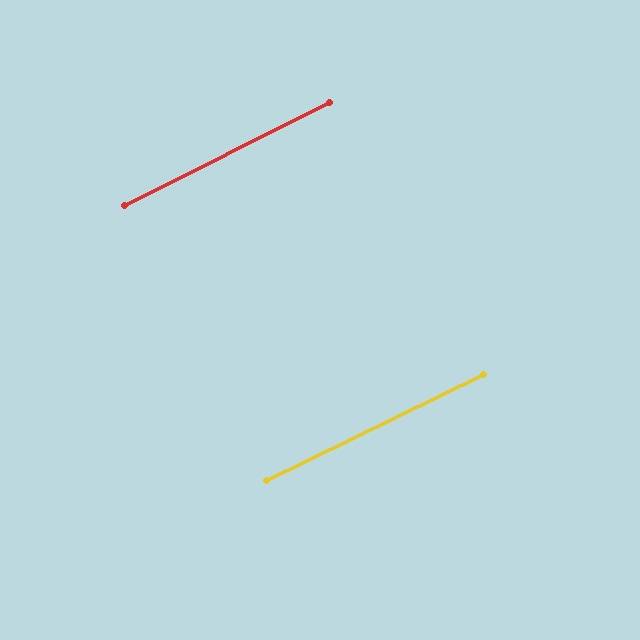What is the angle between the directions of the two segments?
Approximately 1 degree.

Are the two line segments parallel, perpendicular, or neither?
Parallel — their directions differ by only 0.5°.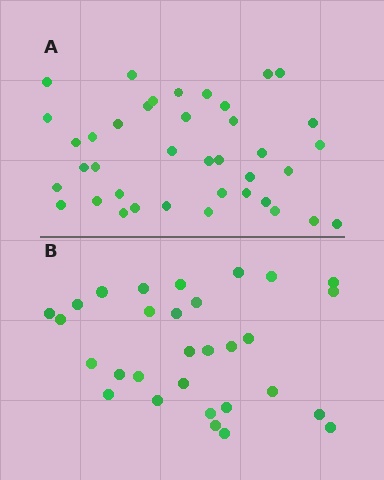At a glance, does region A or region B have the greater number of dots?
Region A (the top region) has more dots.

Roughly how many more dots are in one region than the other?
Region A has roughly 8 or so more dots than region B.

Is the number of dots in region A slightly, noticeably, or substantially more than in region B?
Region A has noticeably more, but not dramatically so. The ratio is roughly 1.3 to 1.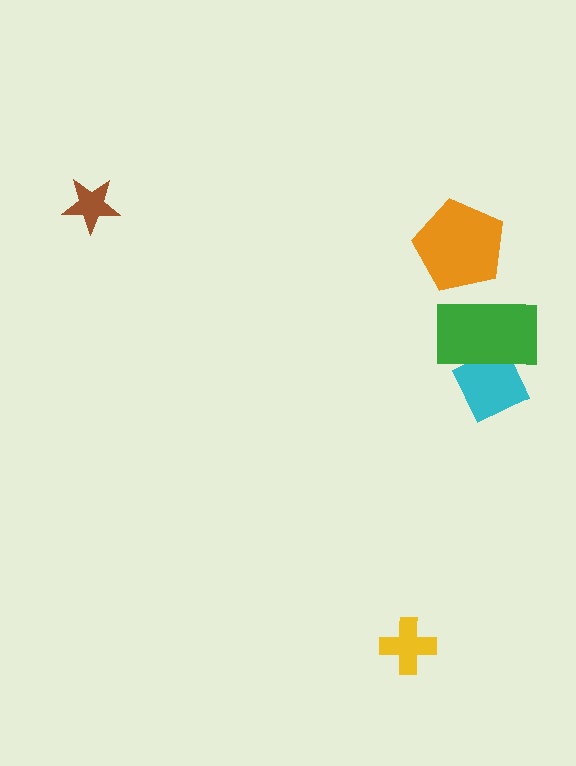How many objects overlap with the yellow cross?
0 objects overlap with the yellow cross.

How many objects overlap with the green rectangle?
1 object overlaps with the green rectangle.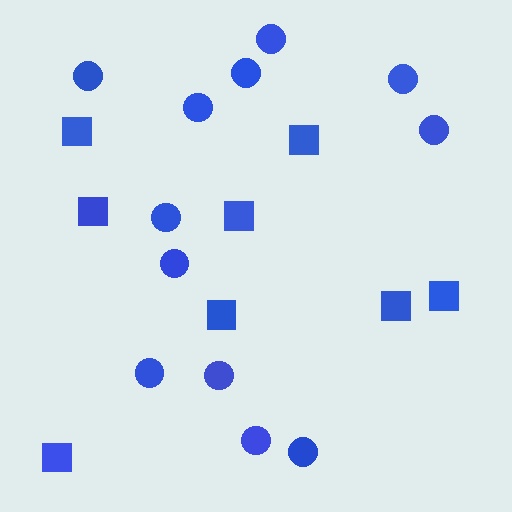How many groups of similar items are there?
There are 2 groups: one group of squares (8) and one group of circles (12).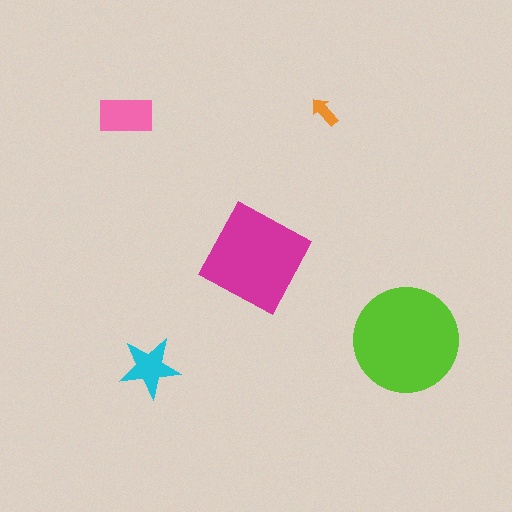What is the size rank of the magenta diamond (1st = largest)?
2nd.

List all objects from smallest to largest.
The orange arrow, the cyan star, the pink rectangle, the magenta diamond, the lime circle.